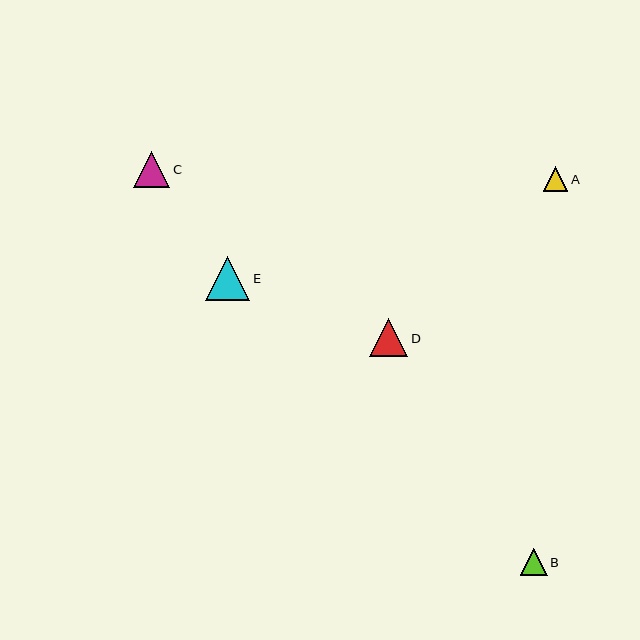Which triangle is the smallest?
Triangle A is the smallest with a size of approximately 25 pixels.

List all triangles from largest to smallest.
From largest to smallest: E, D, C, B, A.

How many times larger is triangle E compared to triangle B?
Triangle E is approximately 1.6 times the size of triangle B.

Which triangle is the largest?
Triangle E is the largest with a size of approximately 44 pixels.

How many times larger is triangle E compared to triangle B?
Triangle E is approximately 1.6 times the size of triangle B.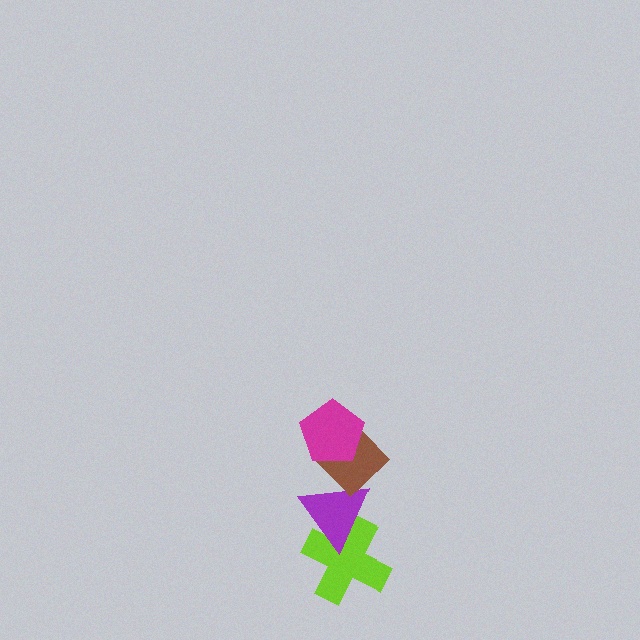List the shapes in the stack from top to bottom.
From top to bottom: the magenta pentagon, the brown diamond, the purple triangle, the lime cross.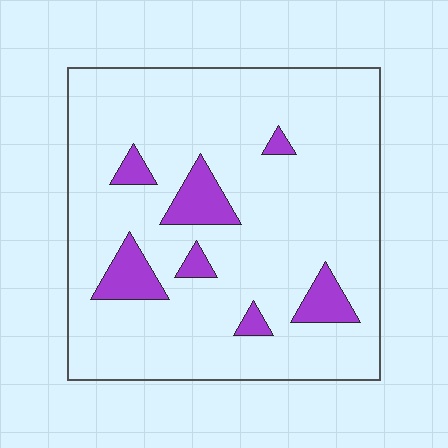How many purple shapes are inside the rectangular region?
7.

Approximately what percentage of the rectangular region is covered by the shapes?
Approximately 10%.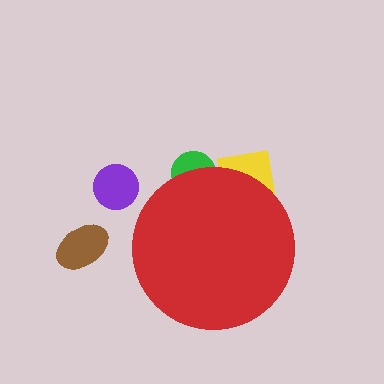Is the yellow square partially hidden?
Yes, the yellow square is partially hidden behind the red circle.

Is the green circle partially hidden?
Yes, the green circle is partially hidden behind the red circle.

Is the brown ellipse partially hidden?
No, the brown ellipse is fully visible.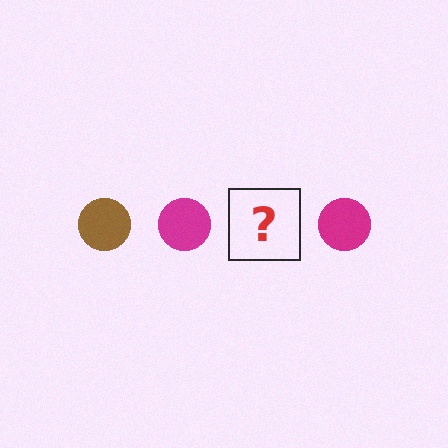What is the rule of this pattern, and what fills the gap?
The rule is that the pattern cycles through brown, magenta circles. The gap should be filled with a brown circle.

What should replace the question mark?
The question mark should be replaced with a brown circle.